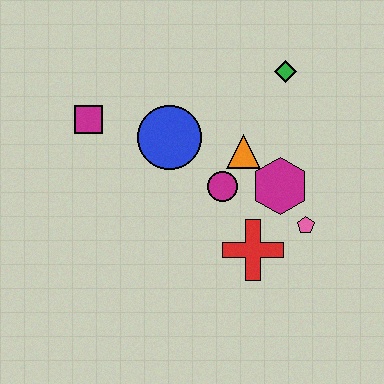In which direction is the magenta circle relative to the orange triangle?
The magenta circle is below the orange triangle.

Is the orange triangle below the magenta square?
Yes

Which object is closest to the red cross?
The pink pentagon is closest to the red cross.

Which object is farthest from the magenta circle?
The magenta square is farthest from the magenta circle.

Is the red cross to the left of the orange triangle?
No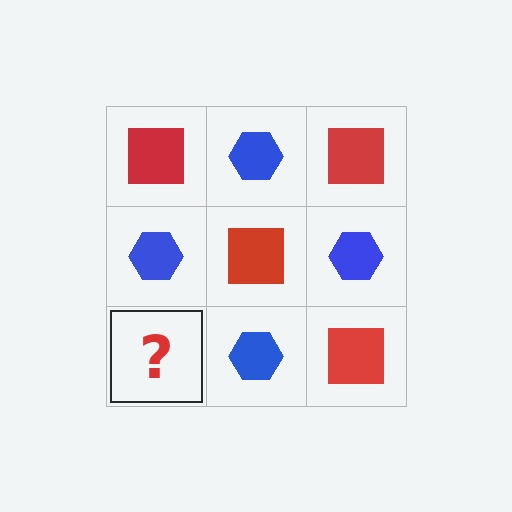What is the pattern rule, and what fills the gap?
The rule is that it alternates red square and blue hexagon in a checkerboard pattern. The gap should be filled with a red square.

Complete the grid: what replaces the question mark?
The question mark should be replaced with a red square.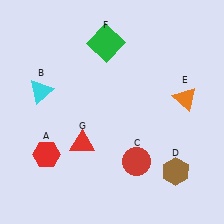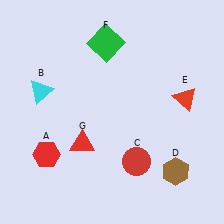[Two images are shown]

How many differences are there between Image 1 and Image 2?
There is 1 difference between the two images.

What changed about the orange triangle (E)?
In Image 1, E is orange. In Image 2, it changed to red.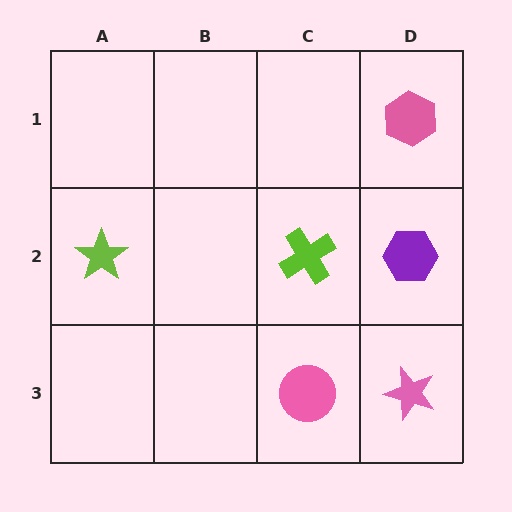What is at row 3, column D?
A pink star.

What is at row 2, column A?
A lime star.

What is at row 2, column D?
A purple hexagon.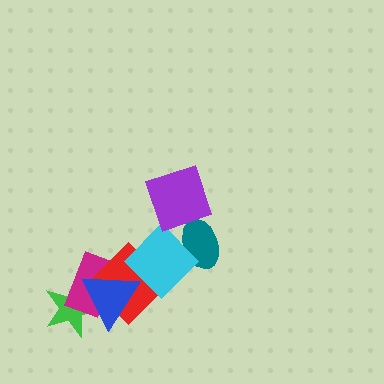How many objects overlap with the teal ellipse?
2 objects overlap with the teal ellipse.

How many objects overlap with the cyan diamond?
4 objects overlap with the cyan diamond.